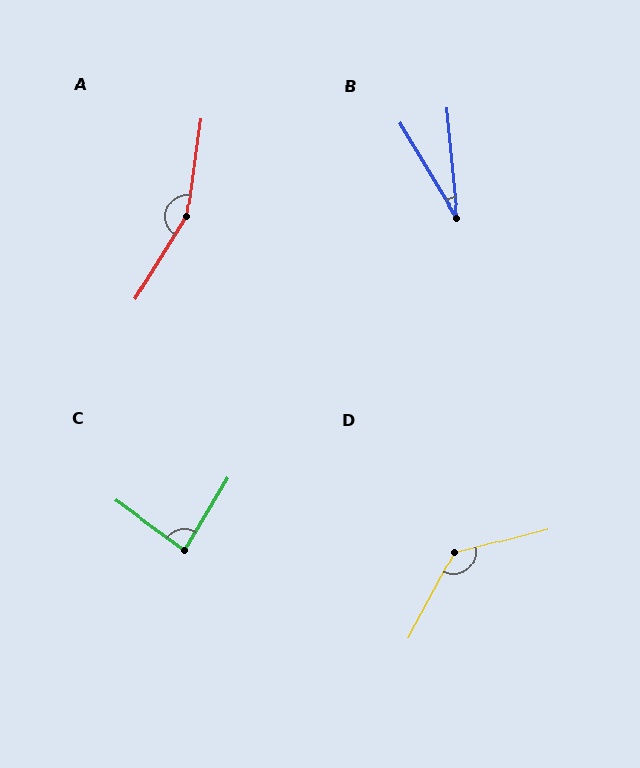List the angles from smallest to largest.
B (26°), C (85°), D (133°), A (157°).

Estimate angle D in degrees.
Approximately 133 degrees.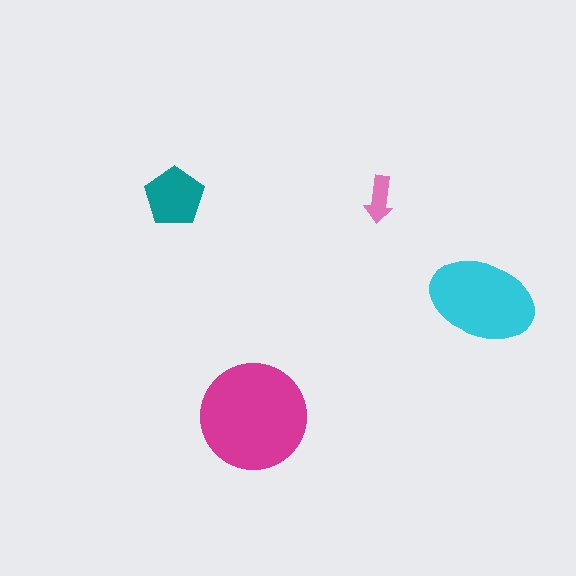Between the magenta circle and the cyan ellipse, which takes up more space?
The magenta circle.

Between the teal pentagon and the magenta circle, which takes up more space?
The magenta circle.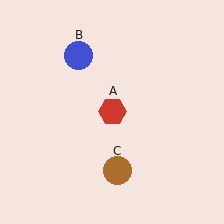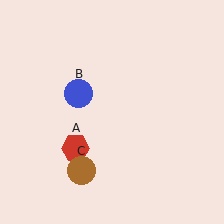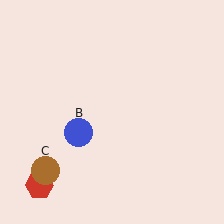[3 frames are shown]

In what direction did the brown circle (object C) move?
The brown circle (object C) moved left.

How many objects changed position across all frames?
3 objects changed position: red hexagon (object A), blue circle (object B), brown circle (object C).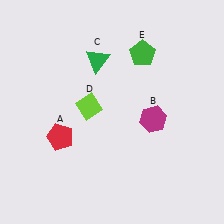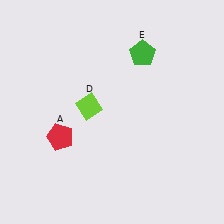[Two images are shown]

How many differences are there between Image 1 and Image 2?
There are 2 differences between the two images.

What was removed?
The green triangle (C), the magenta hexagon (B) were removed in Image 2.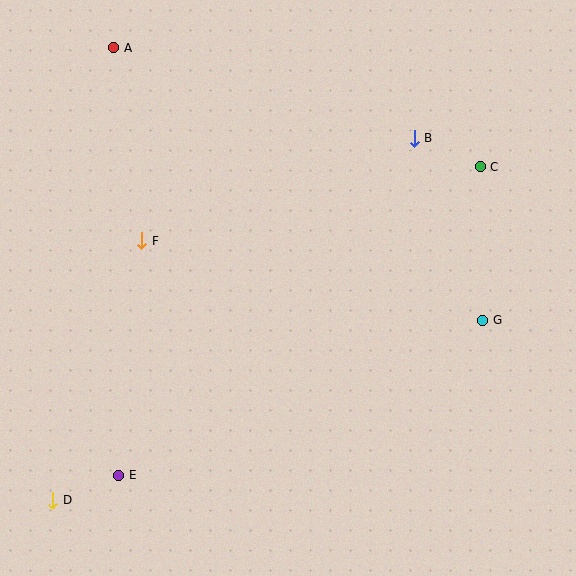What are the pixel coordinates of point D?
Point D is at (53, 500).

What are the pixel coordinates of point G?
Point G is at (483, 320).